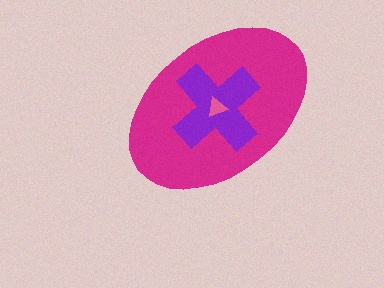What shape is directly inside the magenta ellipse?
The purple cross.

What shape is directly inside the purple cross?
The pink triangle.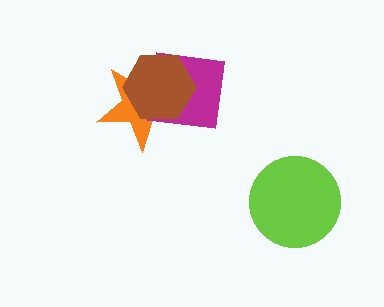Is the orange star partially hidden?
Yes, it is partially covered by another shape.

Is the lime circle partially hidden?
No, no other shape covers it.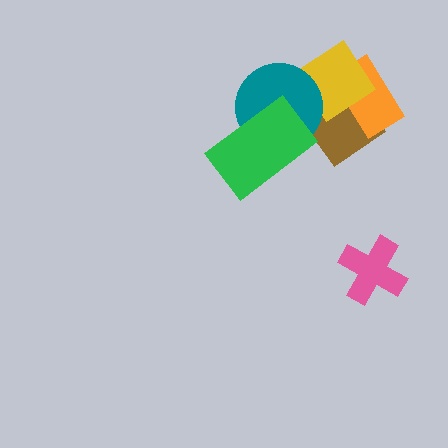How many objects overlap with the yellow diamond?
3 objects overlap with the yellow diamond.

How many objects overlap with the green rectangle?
1 object overlaps with the green rectangle.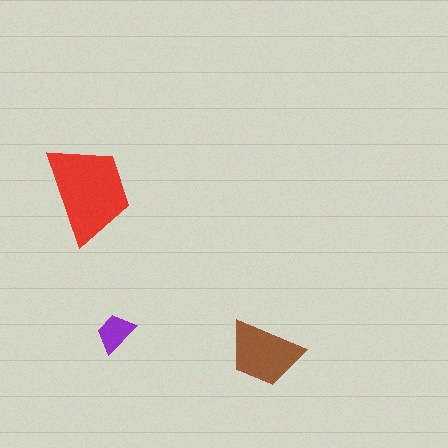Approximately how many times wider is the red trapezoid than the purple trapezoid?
About 2.5 times wider.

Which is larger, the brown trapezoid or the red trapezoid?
The red one.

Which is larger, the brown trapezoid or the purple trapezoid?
The brown one.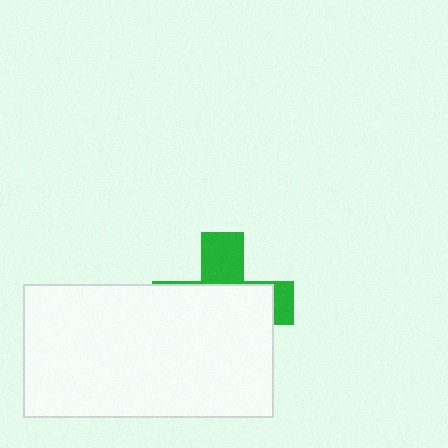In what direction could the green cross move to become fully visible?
The green cross could move up. That would shift it out from behind the white rectangle entirely.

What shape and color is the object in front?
The object in front is a white rectangle.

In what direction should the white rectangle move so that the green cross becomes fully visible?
The white rectangle should move down. That is the shortest direction to clear the overlap and leave the green cross fully visible.